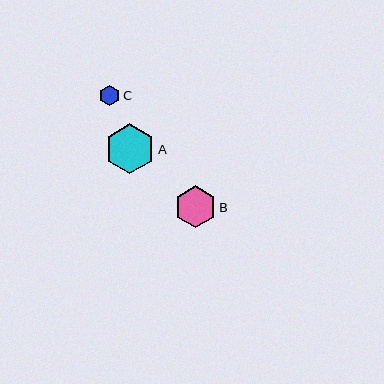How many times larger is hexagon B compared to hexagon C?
Hexagon B is approximately 2.1 times the size of hexagon C.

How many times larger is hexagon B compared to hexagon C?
Hexagon B is approximately 2.1 times the size of hexagon C.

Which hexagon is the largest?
Hexagon A is the largest with a size of approximately 50 pixels.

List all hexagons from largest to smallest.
From largest to smallest: A, B, C.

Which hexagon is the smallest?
Hexagon C is the smallest with a size of approximately 20 pixels.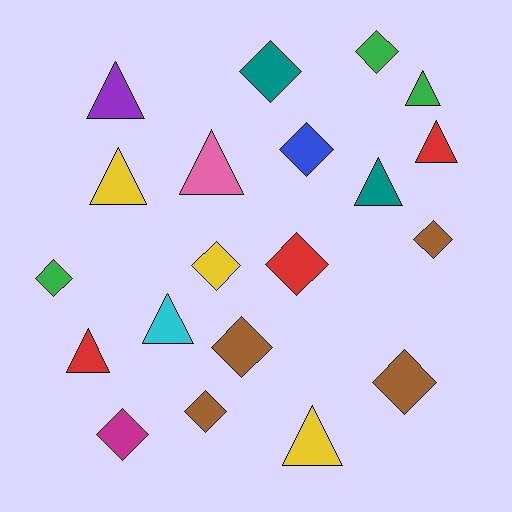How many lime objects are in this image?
There are no lime objects.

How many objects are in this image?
There are 20 objects.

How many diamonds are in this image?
There are 11 diamonds.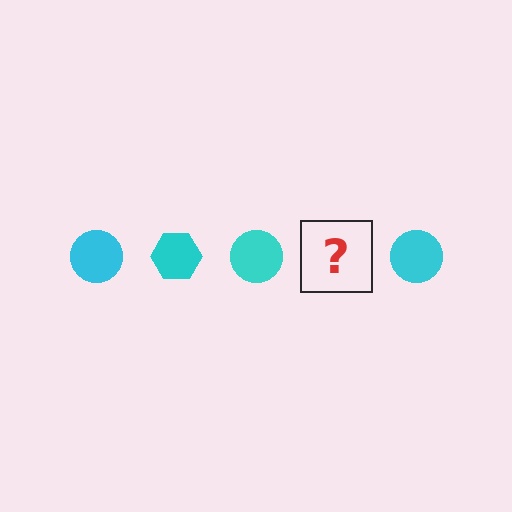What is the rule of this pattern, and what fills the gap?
The rule is that the pattern cycles through circle, hexagon shapes in cyan. The gap should be filled with a cyan hexagon.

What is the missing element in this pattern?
The missing element is a cyan hexagon.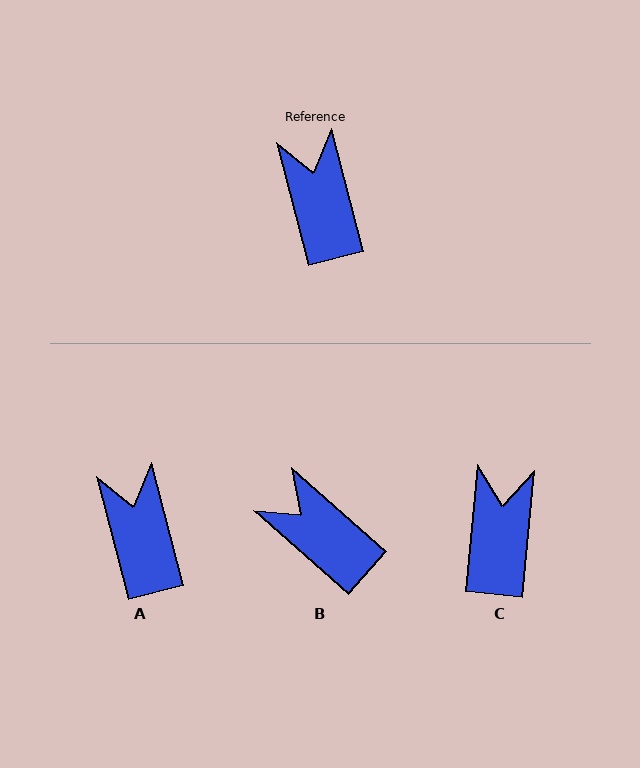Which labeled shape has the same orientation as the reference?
A.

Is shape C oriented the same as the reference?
No, it is off by about 20 degrees.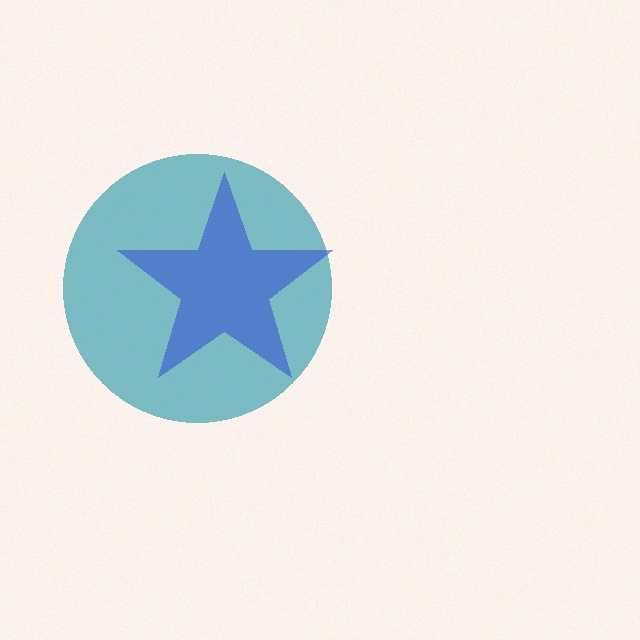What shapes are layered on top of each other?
The layered shapes are: a teal circle, a blue star.